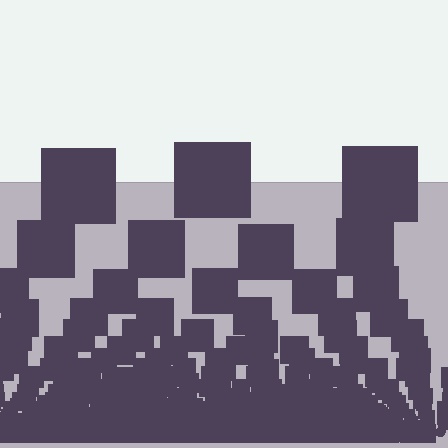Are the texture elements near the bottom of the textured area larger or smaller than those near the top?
Smaller. The gradient is inverted — elements near the bottom are smaller and denser.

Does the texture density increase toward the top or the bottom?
Density increases toward the bottom.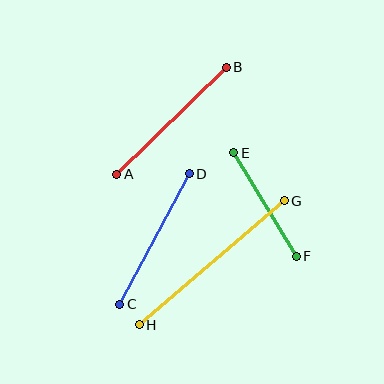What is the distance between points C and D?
The distance is approximately 148 pixels.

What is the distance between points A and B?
The distance is approximately 153 pixels.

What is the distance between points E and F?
The distance is approximately 121 pixels.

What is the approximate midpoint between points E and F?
The midpoint is at approximately (265, 205) pixels.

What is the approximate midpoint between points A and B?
The midpoint is at approximately (172, 121) pixels.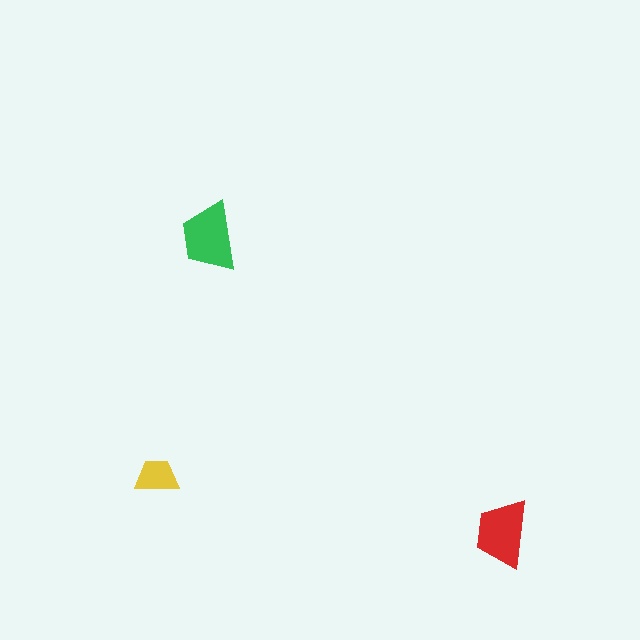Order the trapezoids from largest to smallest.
the green one, the red one, the yellow one.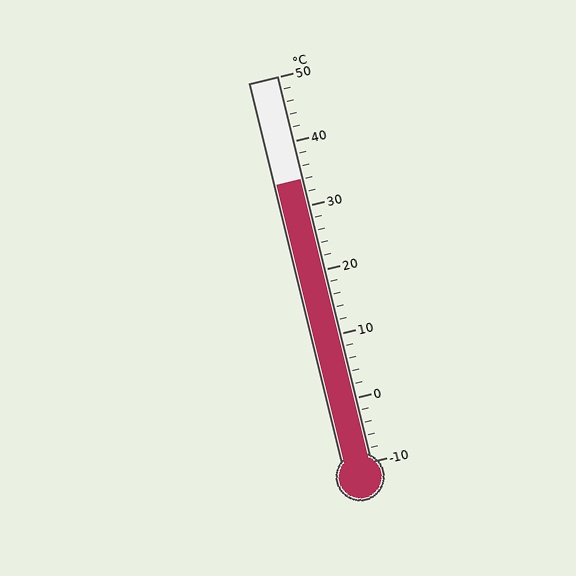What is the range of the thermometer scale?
The thermometer scale ranges from -10°C to 50°C.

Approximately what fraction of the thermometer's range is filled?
The thermometer is filled to approximately 75% of its range.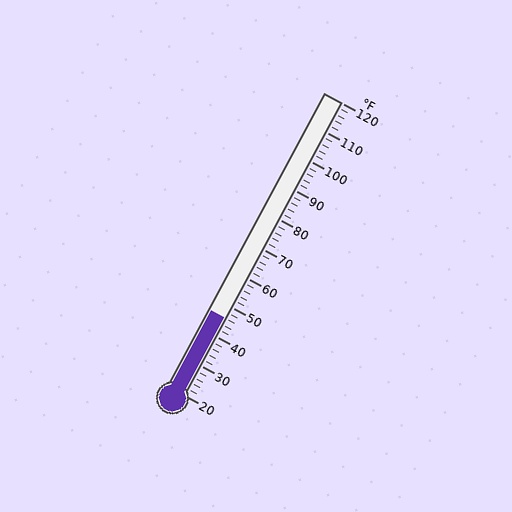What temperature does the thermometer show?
The thermometer shows approximately 46°F.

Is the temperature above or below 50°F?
The temperature is below 50°F.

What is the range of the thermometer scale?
The thermometer scale ranges from 20°F to 120°F.